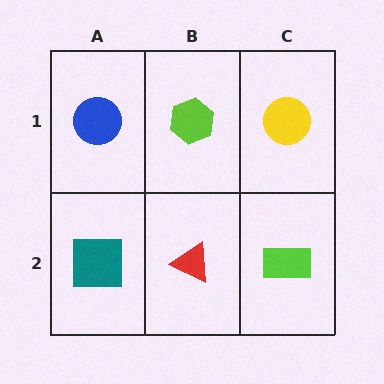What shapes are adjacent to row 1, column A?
A teal square (row 2, column A), a lime hexagon (row 1, column B).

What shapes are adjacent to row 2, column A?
A blue circle (row 1, column A), a red triangle (row 2, column B).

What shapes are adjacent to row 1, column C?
A lime rectangle (row 2, column C), a lime hexagon (row 1, column B).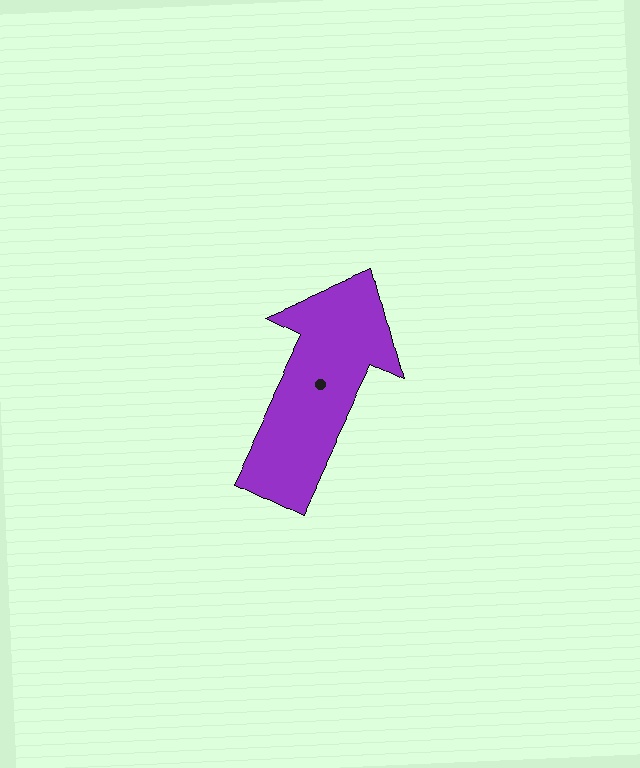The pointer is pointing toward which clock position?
Roughly 1 o'clock.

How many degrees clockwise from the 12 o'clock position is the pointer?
Approximately 26 degrees.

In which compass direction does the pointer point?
Northeast.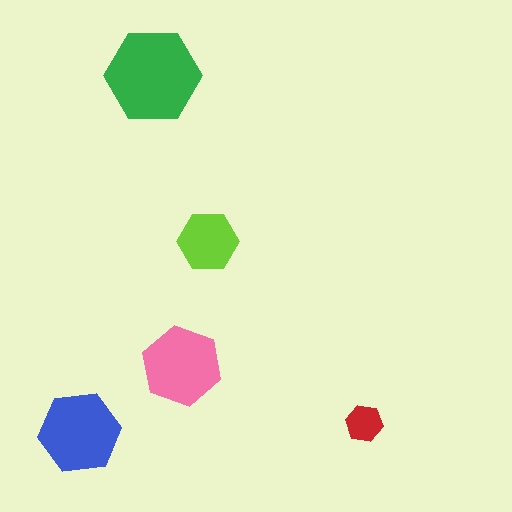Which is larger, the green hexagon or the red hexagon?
The green one.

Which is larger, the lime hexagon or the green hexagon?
The green one.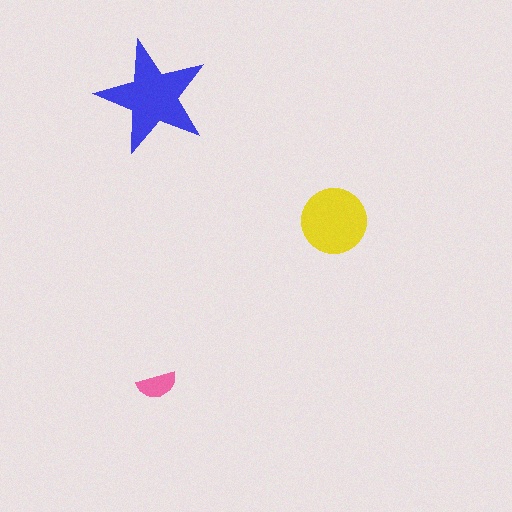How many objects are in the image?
There are 3 objects in the image.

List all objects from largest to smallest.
The blue star, the yellow circle, the pink semicircle.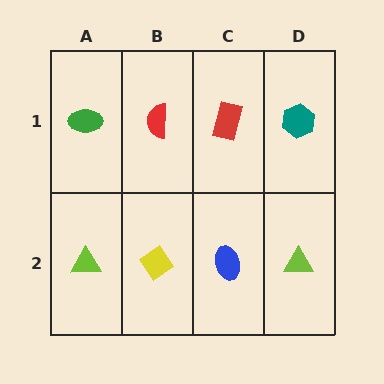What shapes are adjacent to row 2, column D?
A teal hexagon (row 1, column D), a blue ellipse (row 2, column C).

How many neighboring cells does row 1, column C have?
3.